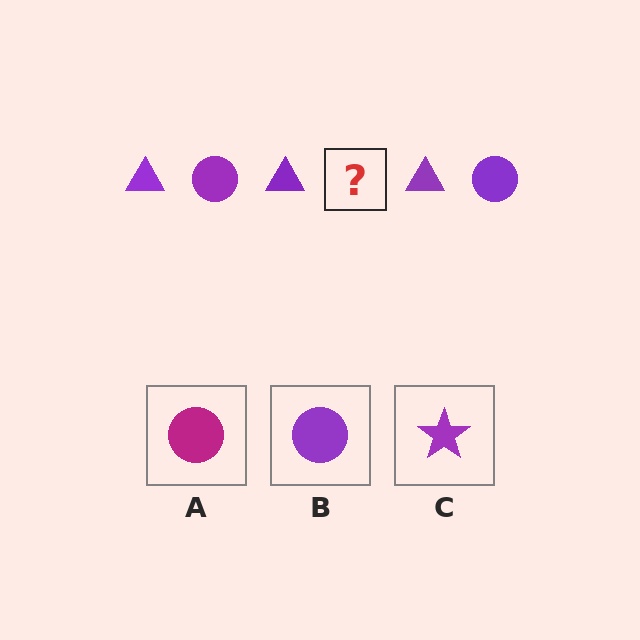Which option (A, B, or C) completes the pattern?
B.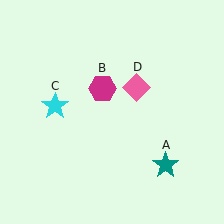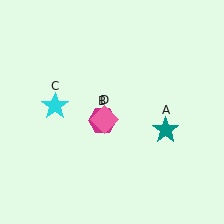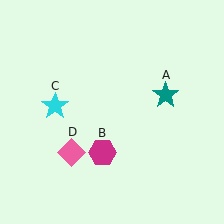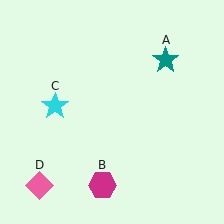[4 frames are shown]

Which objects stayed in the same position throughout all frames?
Cyan star (object C) remained stationary.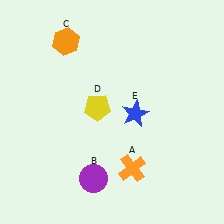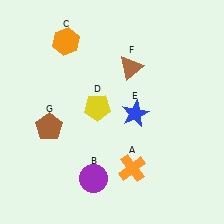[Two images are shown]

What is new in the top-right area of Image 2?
A brown triangle (F) was added in the top-right area of Image 2.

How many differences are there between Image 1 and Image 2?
There are 2 differences between the two images.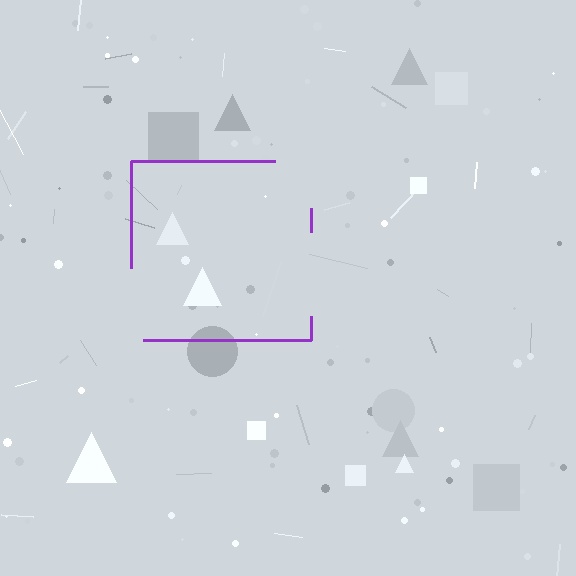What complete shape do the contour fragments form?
The contour fragments form a square.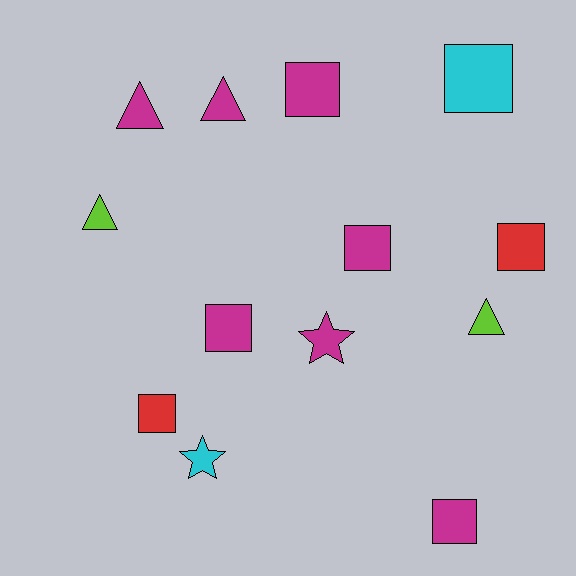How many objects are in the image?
There are 13 objects.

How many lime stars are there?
There are no lime stars.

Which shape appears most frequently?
Square, with 7 objects.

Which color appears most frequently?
Magenta, with 7 objects.